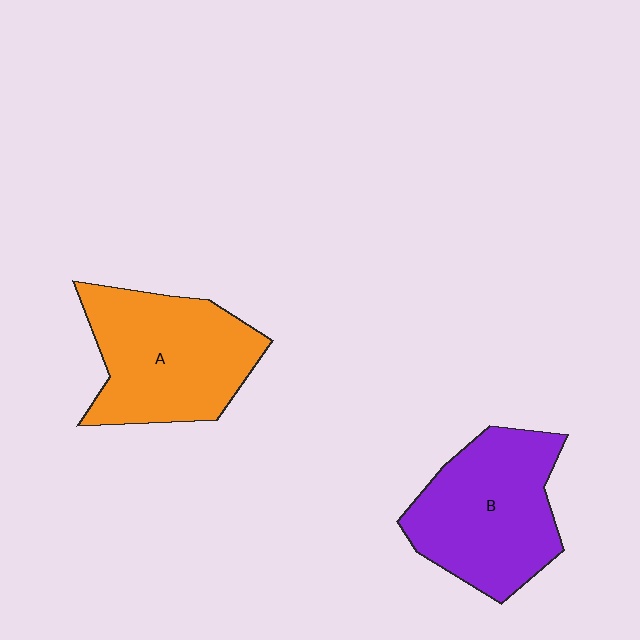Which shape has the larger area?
Shape A (orange).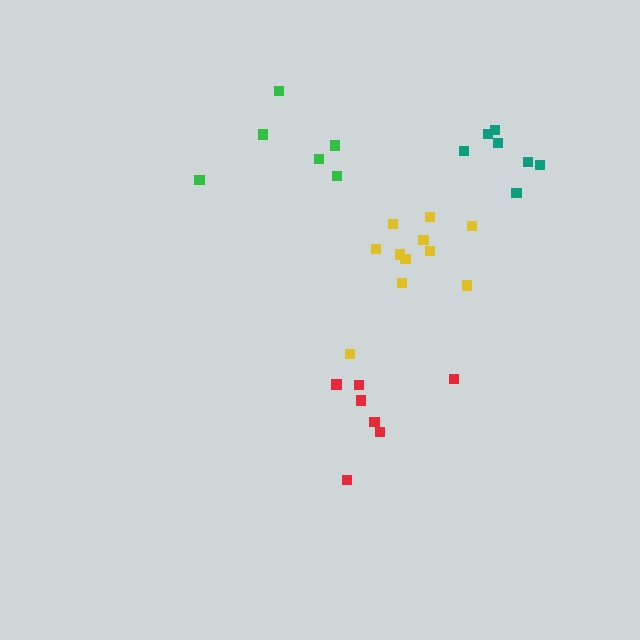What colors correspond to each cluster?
The clusters are colored: red, yellow, green, teal.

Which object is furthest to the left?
The green cluster is leftmost.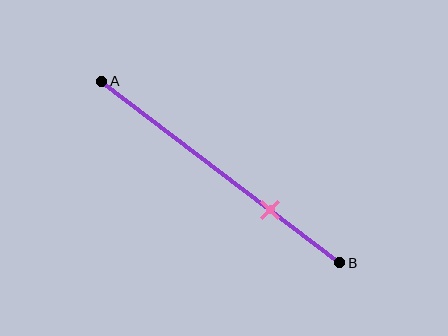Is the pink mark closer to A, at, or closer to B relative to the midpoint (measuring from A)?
The pink mark is closer to point B than the midpoint of segment AB.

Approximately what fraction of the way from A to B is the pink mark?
The pink mark is approximately 70% of the way from A to B.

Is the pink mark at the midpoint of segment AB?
No, the mark is at about 70% from A, not at the 50% midpoint.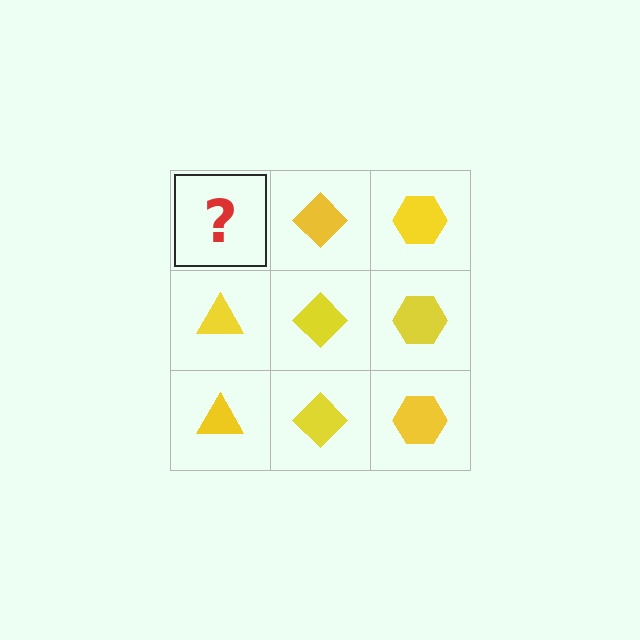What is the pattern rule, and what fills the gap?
The rule is that each column has a consistent shape. The gap should be filled with a yellow triangle.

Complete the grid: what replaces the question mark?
The question mark should be replaced with a yellow triangle.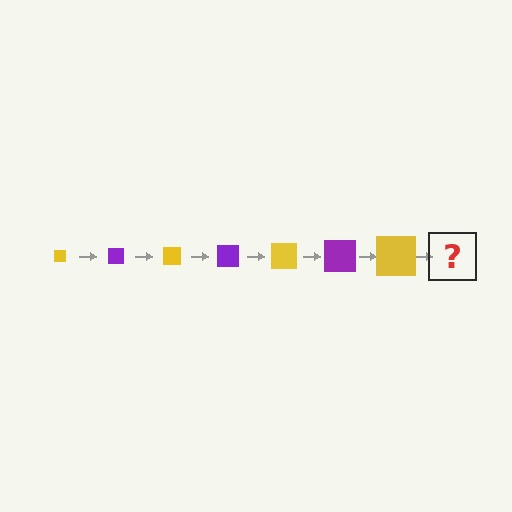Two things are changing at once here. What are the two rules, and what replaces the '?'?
The two rules are that the square grows larger each step and the color cycles through yellow and purple. The '?' should be a purple square, larger than the previous one.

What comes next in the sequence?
The next element should be a purple square, larger than the previous one.